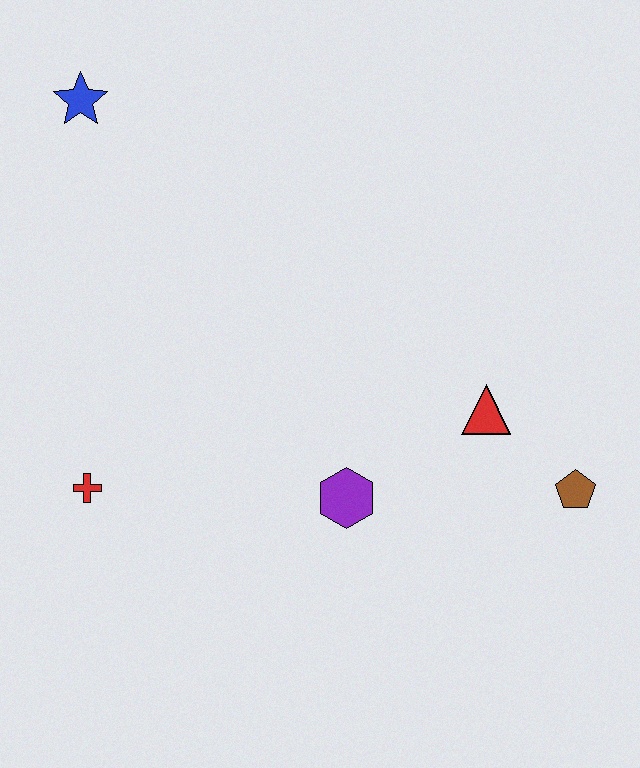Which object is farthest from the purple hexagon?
The blue star is farthest from the purple hexagon.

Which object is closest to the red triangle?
The brown pentagon is closest to the red triangle.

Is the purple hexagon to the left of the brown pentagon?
Yes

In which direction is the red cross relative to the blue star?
The red cross is below the blue star.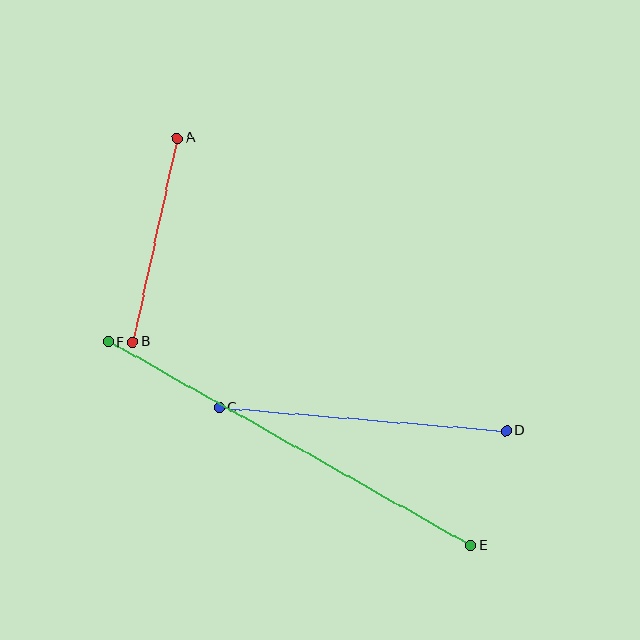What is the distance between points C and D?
The distance is approximately 288 pixels.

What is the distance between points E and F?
The distance is approximately 416 pixels.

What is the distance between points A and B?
The distance is approximately 209 pixels.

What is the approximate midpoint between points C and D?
The midpoint is at approximately (363, 419) pixels.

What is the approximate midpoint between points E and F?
The midpoint is at approximately (290, 444) pixels.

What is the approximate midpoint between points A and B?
The midpoint is at approximately (155, 240) pixels.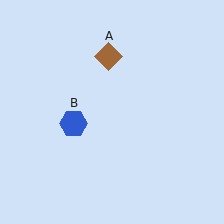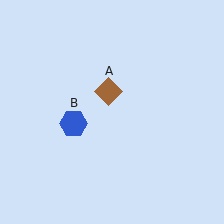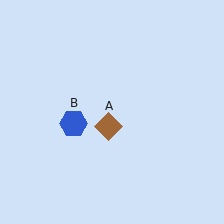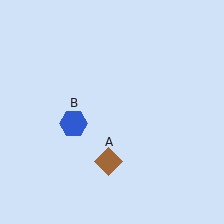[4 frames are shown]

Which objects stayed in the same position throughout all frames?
Blue hexagon (object B) remained stationary.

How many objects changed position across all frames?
1 object changed position: brown diamond (object A).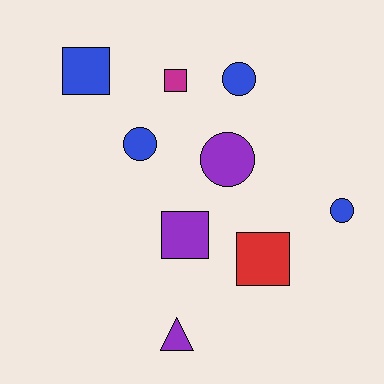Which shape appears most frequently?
Square, with 4 objects.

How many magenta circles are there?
There are no magenta circles.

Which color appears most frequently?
Blue, with 4 objects.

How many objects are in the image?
There are 9 objects.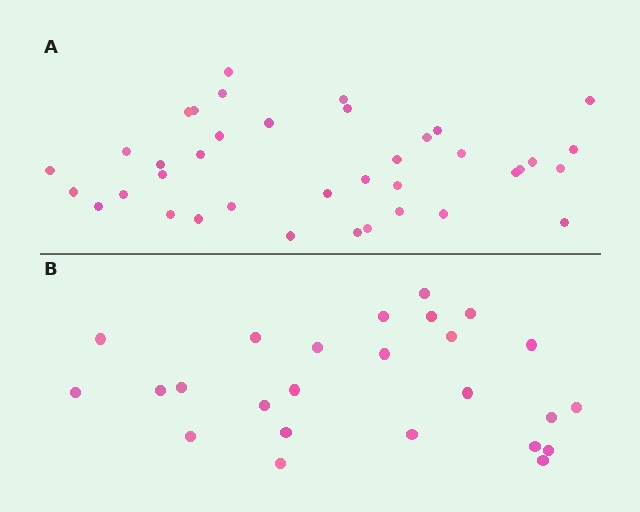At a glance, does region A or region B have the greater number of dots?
Region A (the top region) has more dots.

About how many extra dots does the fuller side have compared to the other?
Region A has approximately 15 more dots than region B.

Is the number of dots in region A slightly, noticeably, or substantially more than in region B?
Region A has substantially more. The ratio is roughly 1.5 to 1.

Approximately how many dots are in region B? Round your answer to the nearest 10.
About 20 dots. (The exact count is 25, which rounds to 20.)